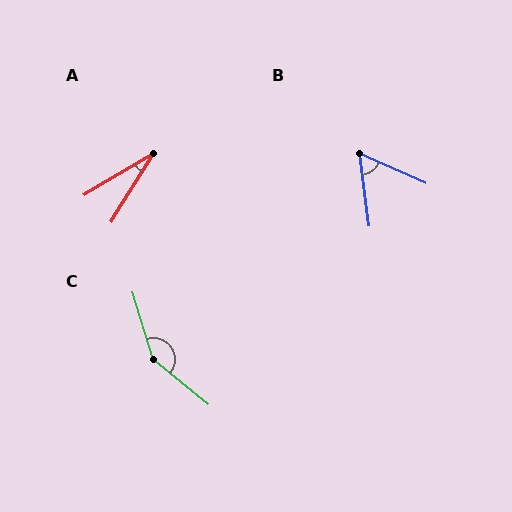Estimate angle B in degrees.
Approximately 59 degrees.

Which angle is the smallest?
A, at approximately 28 degrees.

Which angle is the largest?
C, at approximately 146 degrees.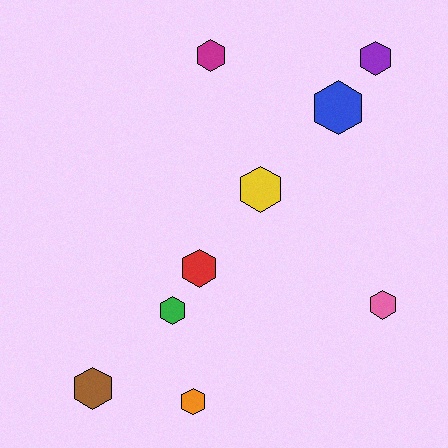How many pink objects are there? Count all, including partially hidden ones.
There is 1 pink object.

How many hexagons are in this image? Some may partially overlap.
There are 9 hexagons.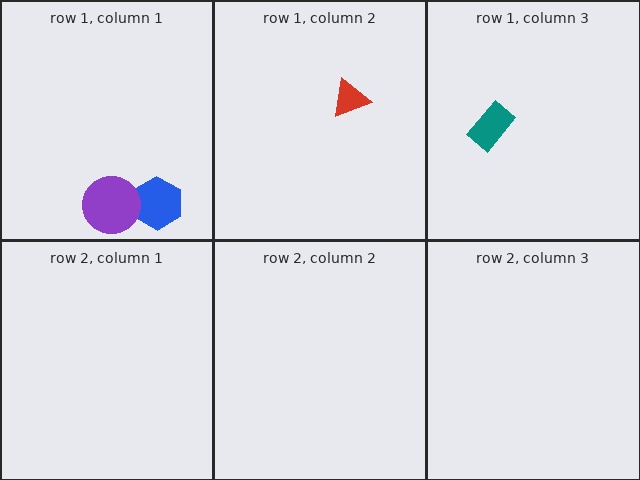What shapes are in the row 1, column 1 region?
The blue hexagon, the purple circle.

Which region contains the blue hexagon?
The row 1, column 1 region.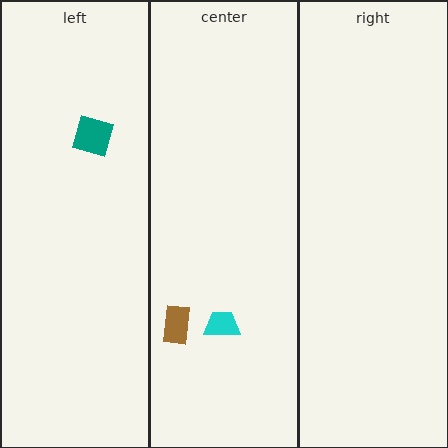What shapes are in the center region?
The cyan trapezoid, the brown rectangle.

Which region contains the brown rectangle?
The center region.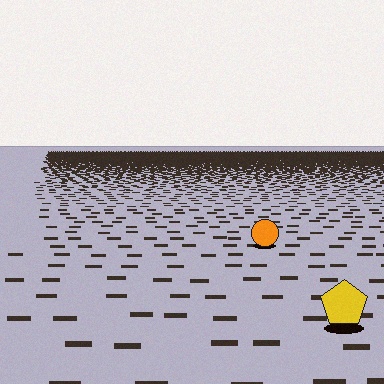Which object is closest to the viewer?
The yellow pentagon is closest. The texture marks near it are larger and more spread out.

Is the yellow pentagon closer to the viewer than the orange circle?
Yes. The yellow pentagon is closer — you can tell from the texture gradient: the ground texture is coarser near it.